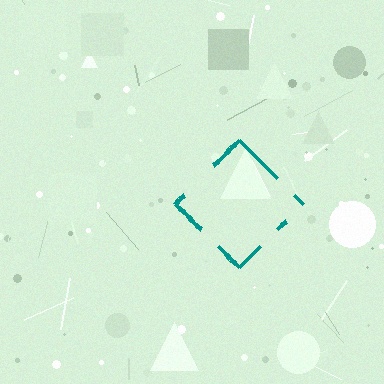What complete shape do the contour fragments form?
The contour fragments form a diamond.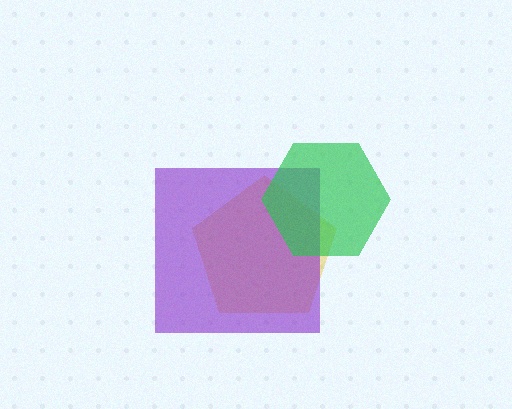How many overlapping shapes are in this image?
There are 3 overlapping shapes in the image.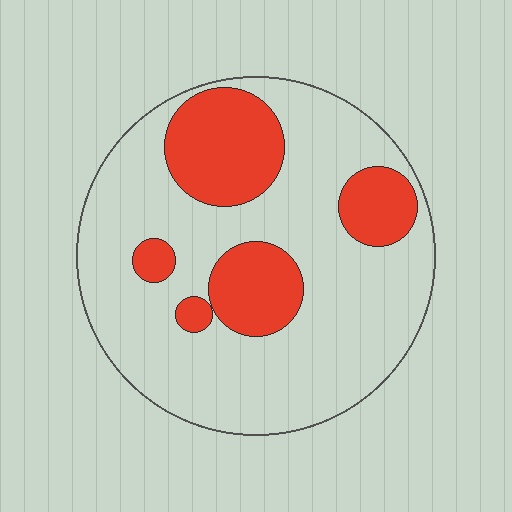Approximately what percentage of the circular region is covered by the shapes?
Approximately 25%.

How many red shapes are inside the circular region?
5.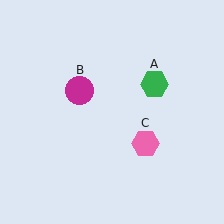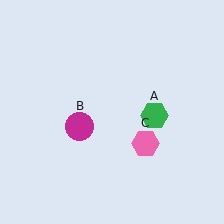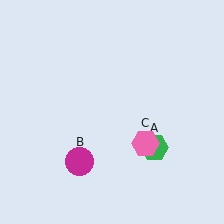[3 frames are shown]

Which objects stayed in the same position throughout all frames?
Pink hexagon (object C) remained stationary.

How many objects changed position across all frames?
2 objects changed position: green hexagon (object A), magenta circle (object B).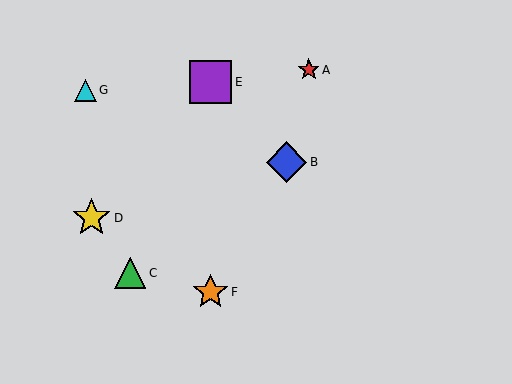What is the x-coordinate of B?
Object B is at x≈286.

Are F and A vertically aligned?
No, F is at x≈210 and A is at x≈309.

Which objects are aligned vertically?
Objects E, F are aligned vertically.